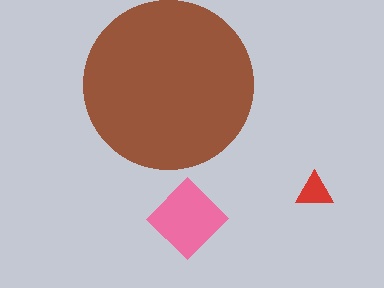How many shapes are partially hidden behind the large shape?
1 shape is partially hidden.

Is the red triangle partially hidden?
No, the red triangle is fully visible.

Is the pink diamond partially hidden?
No, the pink diamond is fully visible.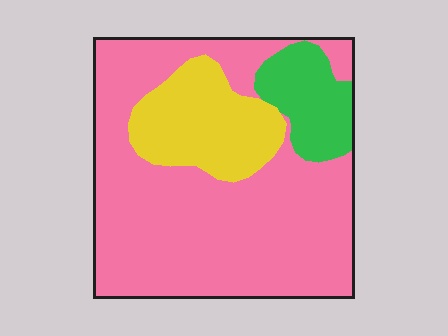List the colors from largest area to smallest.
From largest to smallest: pink, yellow, green.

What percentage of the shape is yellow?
Yellow covers roughly 20% of the shape.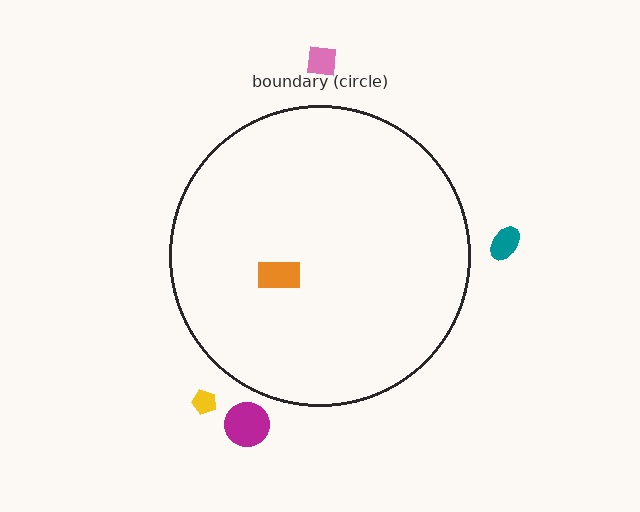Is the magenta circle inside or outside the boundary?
Outside.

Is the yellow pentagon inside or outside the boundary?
Outside.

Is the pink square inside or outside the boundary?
Outside.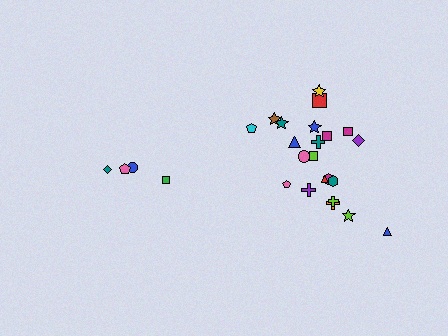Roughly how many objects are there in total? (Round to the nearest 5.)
Roughly 25 objects in total.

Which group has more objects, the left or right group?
The right group.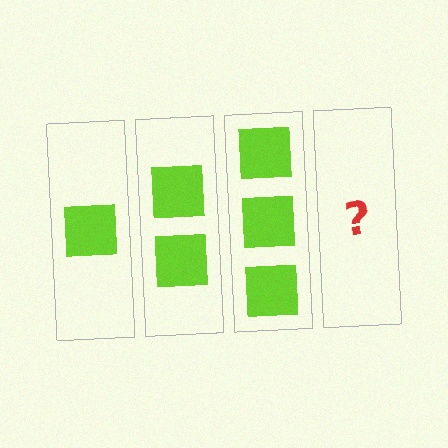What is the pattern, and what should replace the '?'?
The pattern is that each step adds one more square. The '?' should be 4 squares.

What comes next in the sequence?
The next element should be 4 squares.